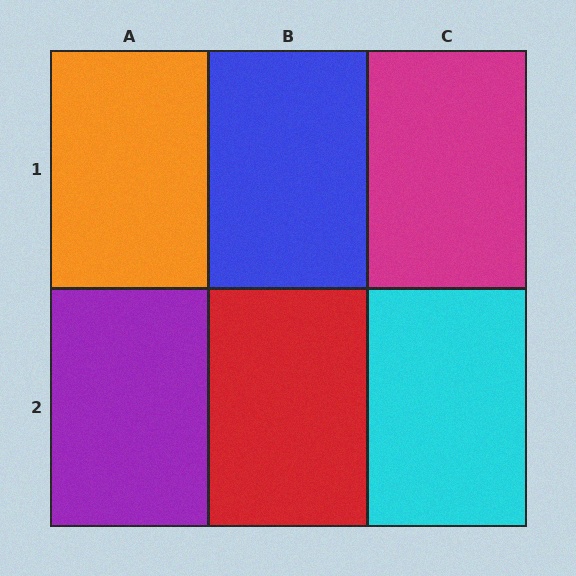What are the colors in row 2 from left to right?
Purple, red, cyan.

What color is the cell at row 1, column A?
Orange.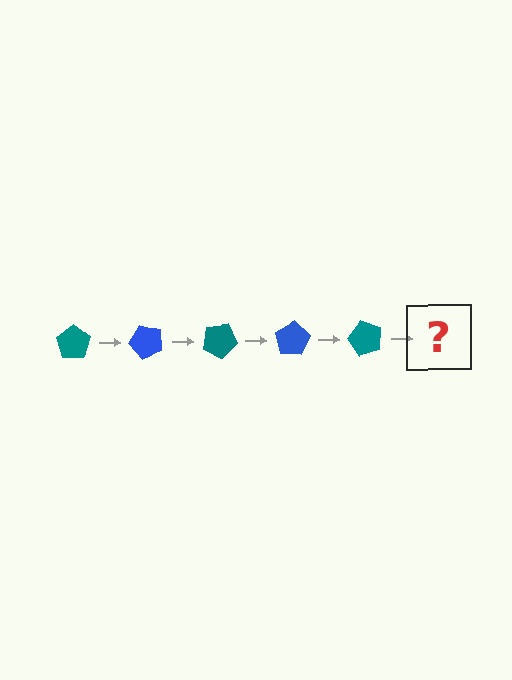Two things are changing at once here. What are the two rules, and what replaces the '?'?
The two rules are that it rotates 50 degrees each step and the color cycles through teal and blue. The '?' should be a blue pentagon, rotated 250 degrees from the start.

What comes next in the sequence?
The next element should be a blue pentagon, rotated 250 degrees from the start.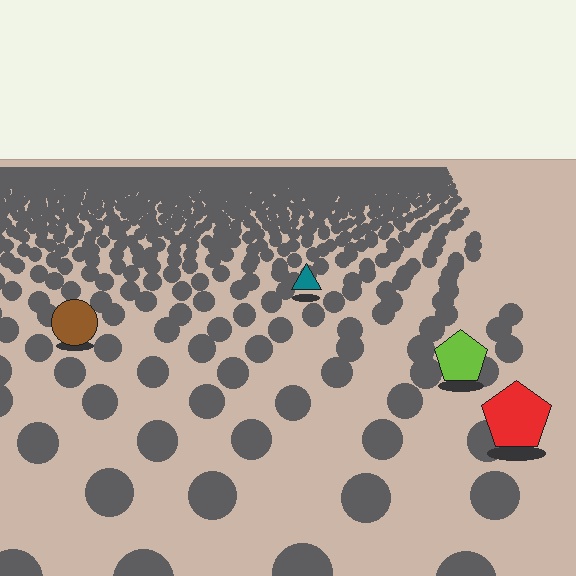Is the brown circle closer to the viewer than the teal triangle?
Yes. The brown circle is closer — you can tell from the texture gradient: the ground texture is coarser near it.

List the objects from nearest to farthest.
From nearest to farthest: the red pentagon, the lime pentagon, the brown circle, the teal triangle.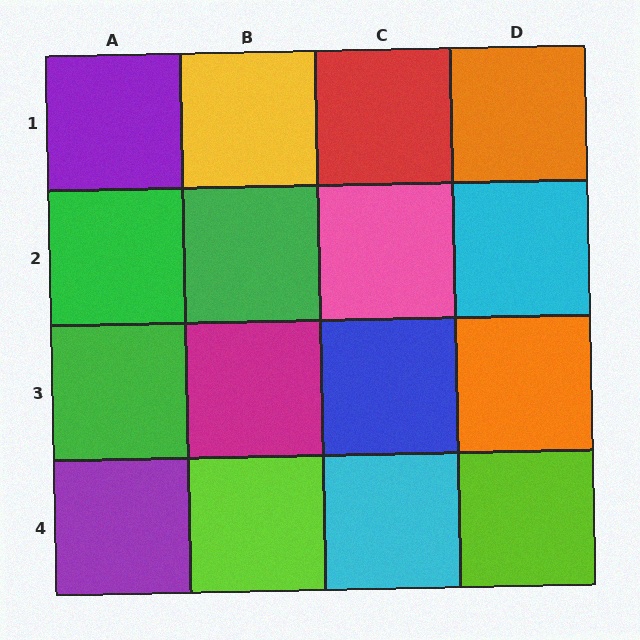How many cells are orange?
2 cells are orange.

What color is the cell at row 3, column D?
Orange.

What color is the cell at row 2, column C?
Pink.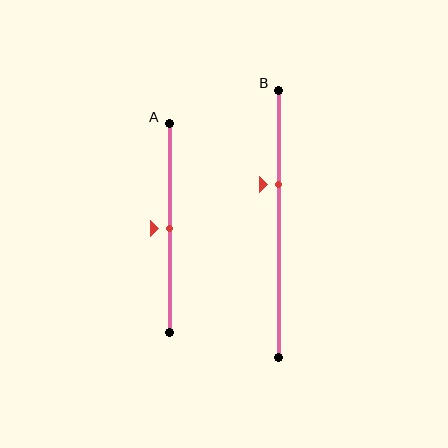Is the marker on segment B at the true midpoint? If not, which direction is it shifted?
No, the marker on segment B is shifted upward by about 15% of the segment length.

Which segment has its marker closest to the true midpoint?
Segment A has its marker closest to the true midpoint.